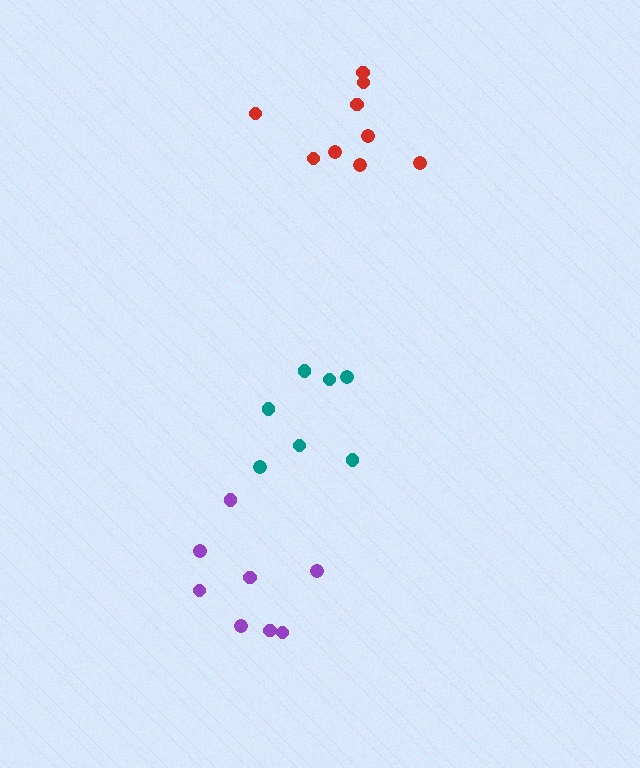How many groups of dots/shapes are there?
There are 3 groups.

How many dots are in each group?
Group 1: 8 dots, Group 2: 7 dots, Group 3: 9 dots (24 total).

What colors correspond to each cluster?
The clusters are colored: purple, teal, red.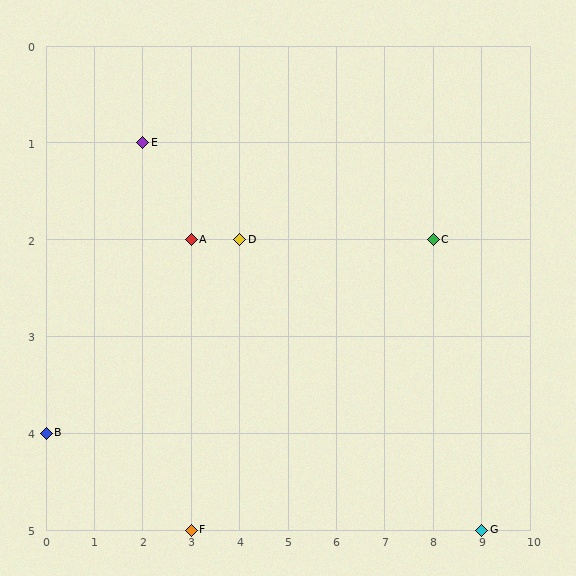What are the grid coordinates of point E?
Point E is at grid coordinates (2, 1).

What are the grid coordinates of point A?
Point A is at grid coordinates (3, 2).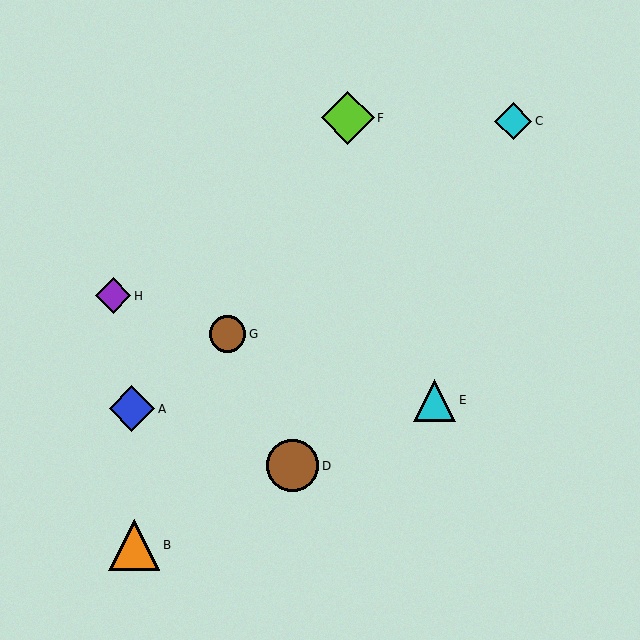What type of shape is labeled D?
Shape D is a brown circle.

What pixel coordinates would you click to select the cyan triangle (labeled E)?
Click at (435, 400) to select the cyan triangle E.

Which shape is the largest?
The lime diamond (labeled F) is the largest.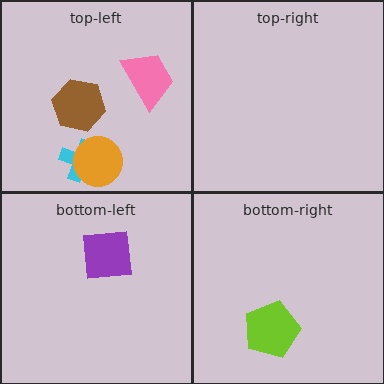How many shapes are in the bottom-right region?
1.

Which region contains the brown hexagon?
The top-left region.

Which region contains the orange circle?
The top-left region.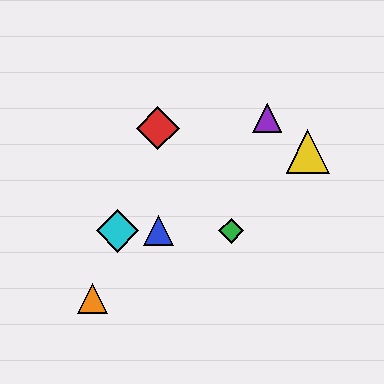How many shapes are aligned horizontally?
3 shapes (the blue triangle, the green diamond, the cyan diamond) are aligned horizontally.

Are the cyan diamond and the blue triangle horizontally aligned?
Yes, both are at y≈231.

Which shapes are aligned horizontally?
The blue triangle, the green diamond, the cyan diamond are aligned horizontally.